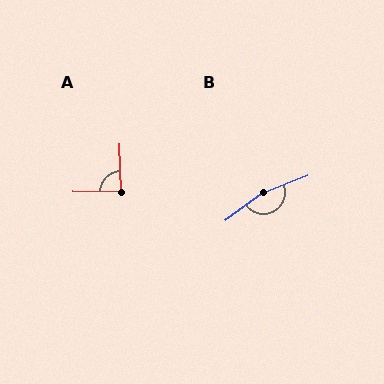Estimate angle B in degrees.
Approximately 166 degrees.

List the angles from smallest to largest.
A (88°), B (166°).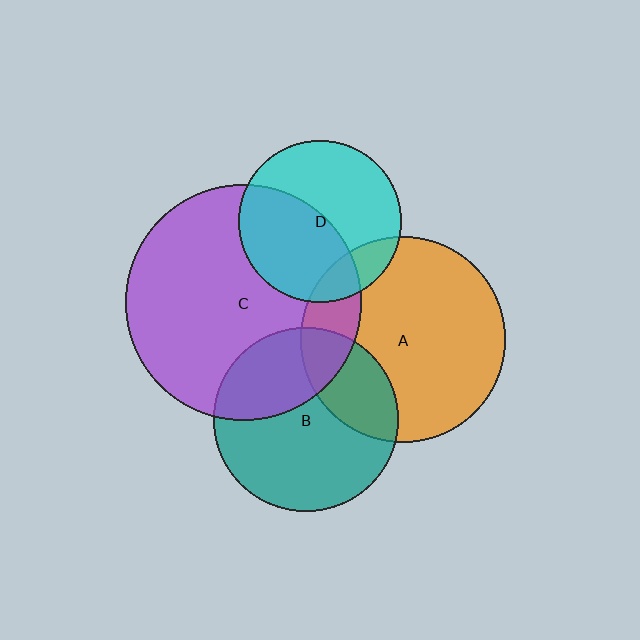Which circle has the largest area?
Circle C (purple).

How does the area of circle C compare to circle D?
Approximately 2.1 times.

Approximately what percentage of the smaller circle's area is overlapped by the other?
Approximately 30%.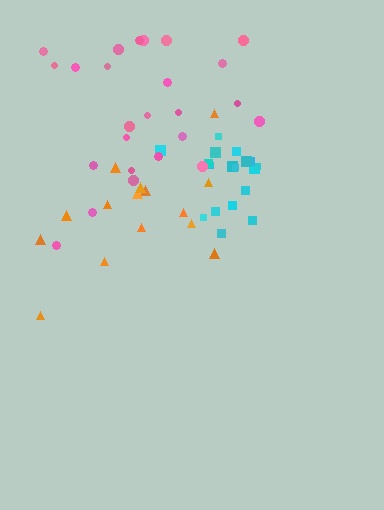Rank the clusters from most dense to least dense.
cyan, pink, orange.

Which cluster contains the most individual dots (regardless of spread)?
Pink (26).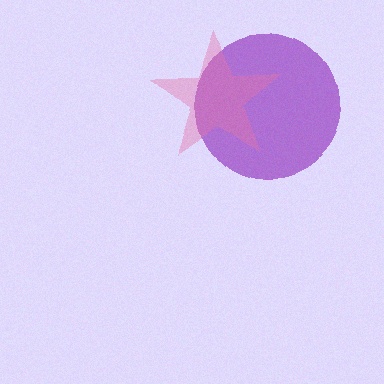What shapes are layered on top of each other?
The layered shapes are: a purple circle, a pink star.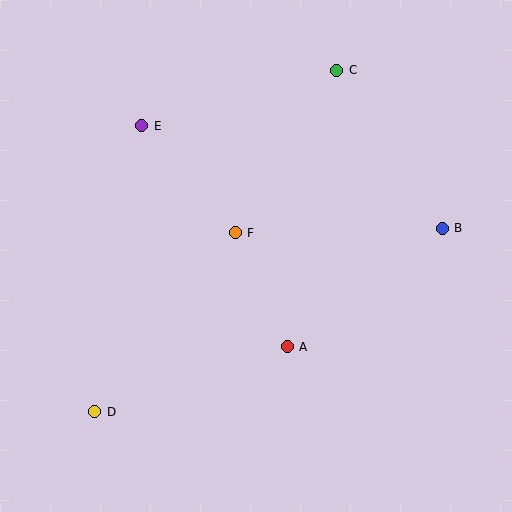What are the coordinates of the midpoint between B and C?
The midpoint between B and C is at (389, 149).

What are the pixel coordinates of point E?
Point E is at (142, 126).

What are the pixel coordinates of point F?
Point F is at (235, 233).